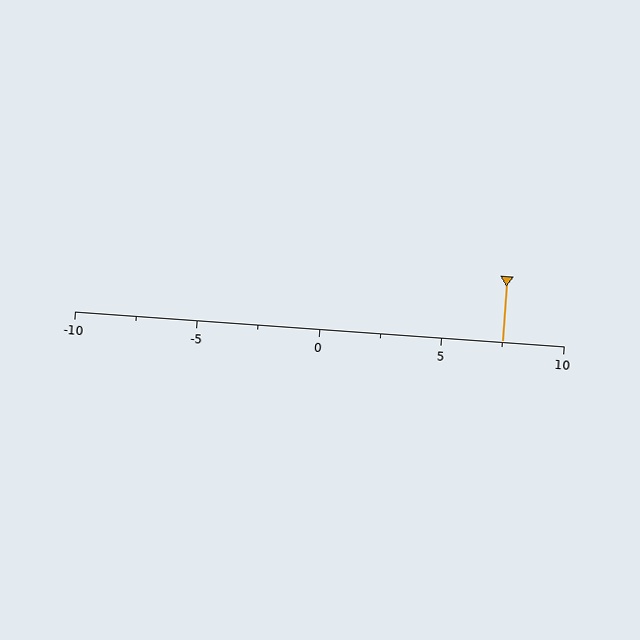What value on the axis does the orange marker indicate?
The marker indicates approximately 7.5.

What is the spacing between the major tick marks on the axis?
The major ticks are spaced 5 apart.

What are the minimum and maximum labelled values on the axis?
The axis runs from -10 to 10.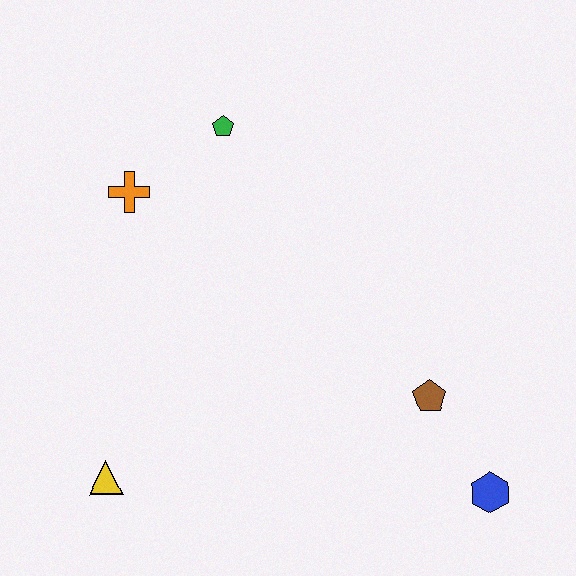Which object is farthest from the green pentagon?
The blue hexagon is farthest from the green pentagon.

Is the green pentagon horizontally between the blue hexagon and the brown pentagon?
No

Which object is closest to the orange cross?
The green pentagon is closest to the orange cross.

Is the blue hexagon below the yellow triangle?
Yes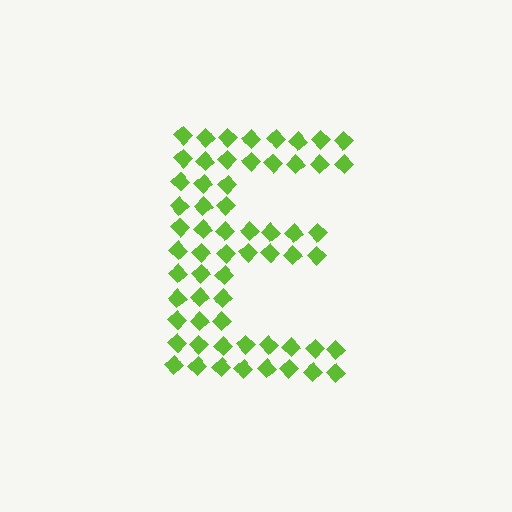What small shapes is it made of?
It is made of small diamonds.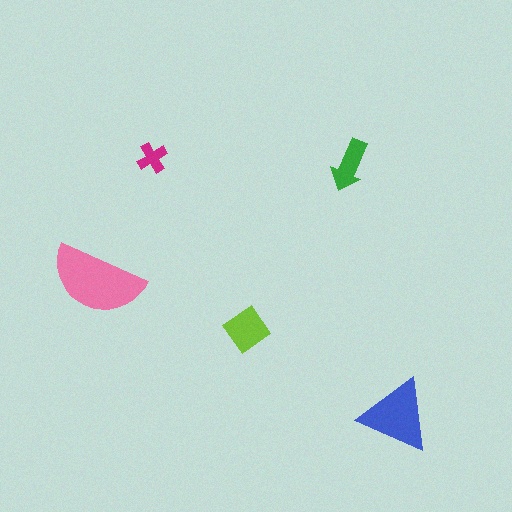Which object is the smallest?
The magenta cross.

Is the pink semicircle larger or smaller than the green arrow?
Larger.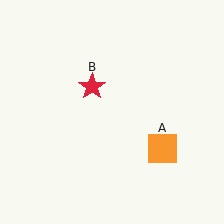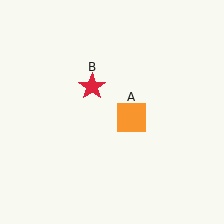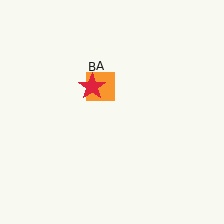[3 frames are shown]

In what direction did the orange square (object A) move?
The orange square (object A) moved up and to the left.